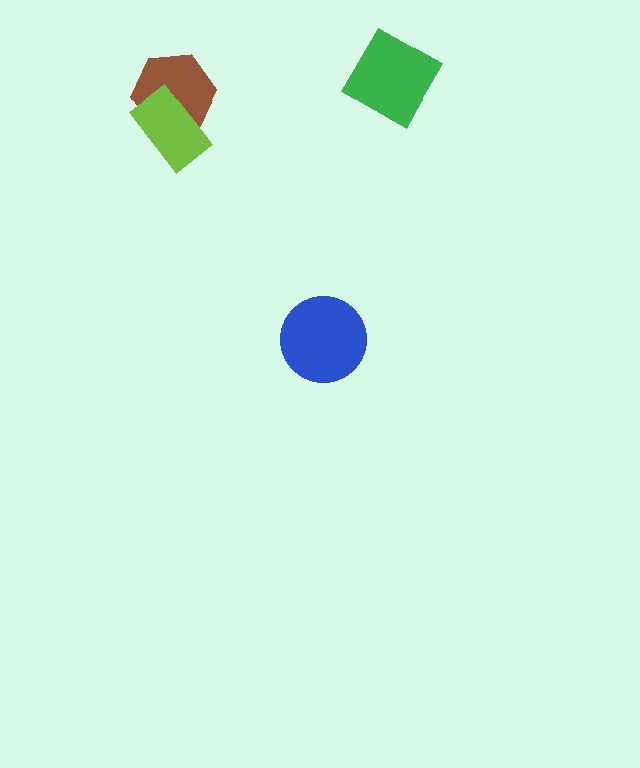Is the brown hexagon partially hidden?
Yes, it is partially covered by another shape.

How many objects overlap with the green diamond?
0 objects overlap with the green diamond.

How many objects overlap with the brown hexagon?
1 object overlaps with the brown hexagon.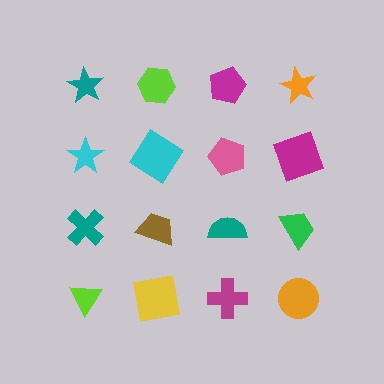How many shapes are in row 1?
4 shapes.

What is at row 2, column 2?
A cyan diamond.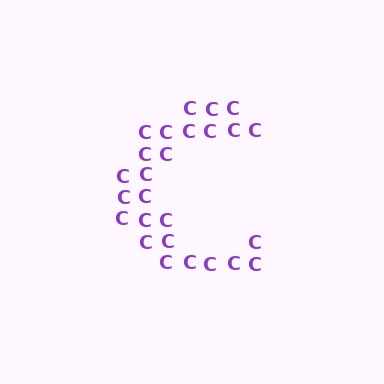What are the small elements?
The small elements are letter C's.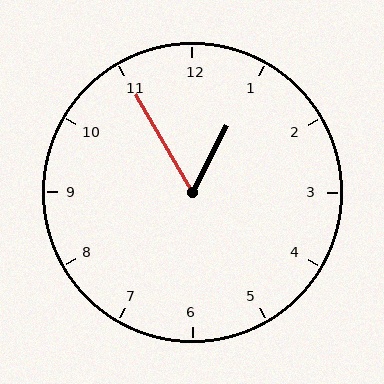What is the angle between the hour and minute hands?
Approximately 58 degrees.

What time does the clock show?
12:55.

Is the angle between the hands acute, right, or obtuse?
It is acute.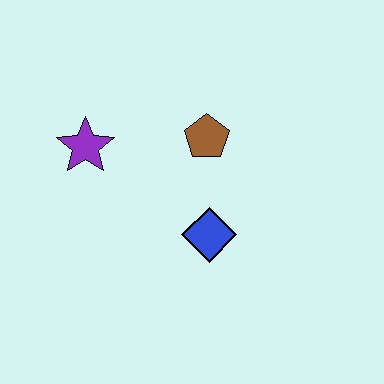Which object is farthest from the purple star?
The blue diamond is farthest from the purple star.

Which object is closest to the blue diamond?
The brown pentagon is closest to the blue diamond.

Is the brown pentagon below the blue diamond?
No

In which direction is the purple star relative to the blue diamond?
The purple star is to the left of the blue diamond.